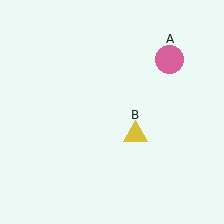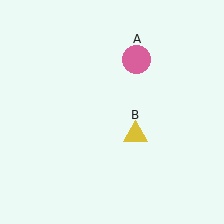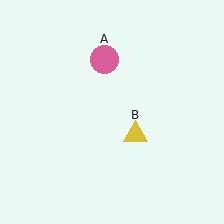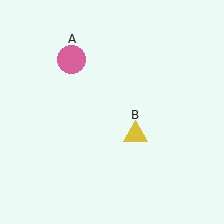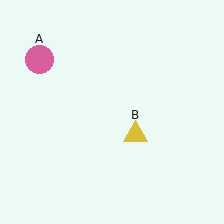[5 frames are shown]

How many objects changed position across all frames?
1 object changed position: pink circle (object A).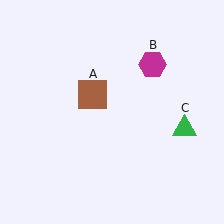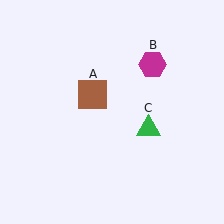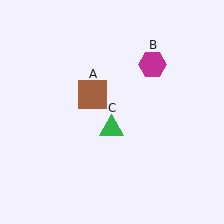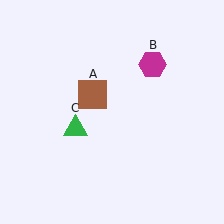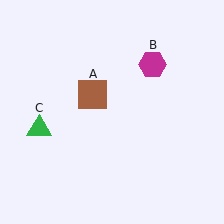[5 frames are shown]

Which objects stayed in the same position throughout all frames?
Brown square (object A) and magenta hexagon (object B) remained stationary.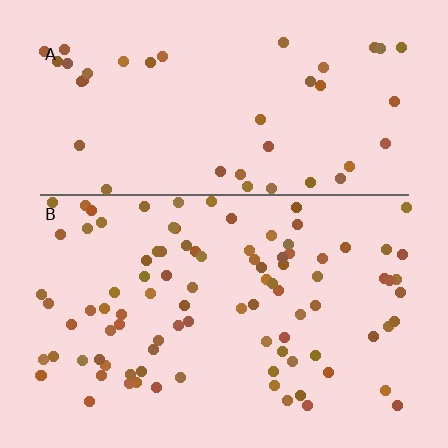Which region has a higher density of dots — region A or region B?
B (the bottom).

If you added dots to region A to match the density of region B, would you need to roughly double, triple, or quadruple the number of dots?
Approximately double.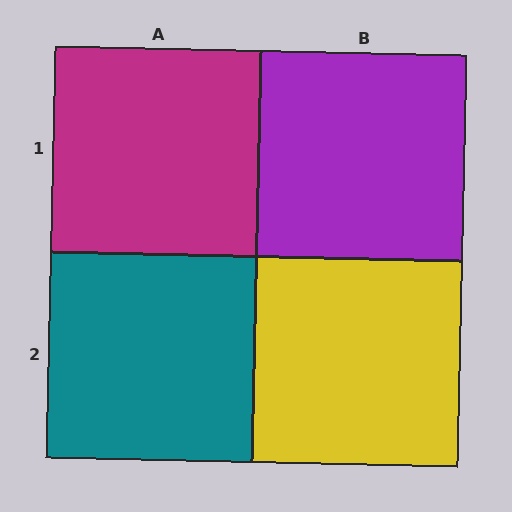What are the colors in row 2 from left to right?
Teal, yellow.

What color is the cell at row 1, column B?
Purple.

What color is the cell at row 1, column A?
Magenta.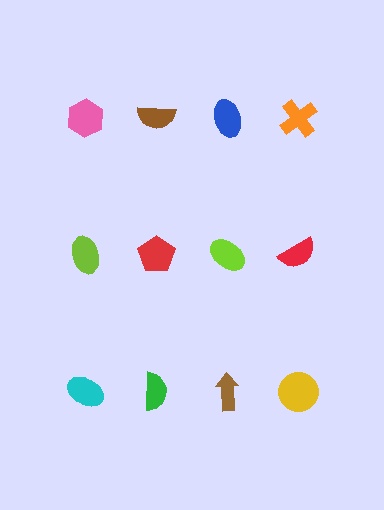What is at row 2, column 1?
A lime ellipse.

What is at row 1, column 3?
A blue ellipse.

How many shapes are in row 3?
4 shapes.